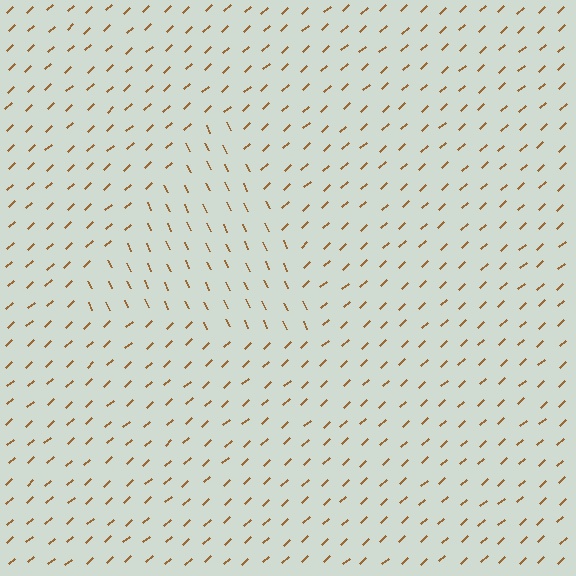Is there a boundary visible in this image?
Yes, there is a texture boundary formed by a change in line orientation.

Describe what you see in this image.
The image is filled with small brown line segments. A triangle region in the image has lines oriented differently from the surrounding lines, creating a visible texture boundary.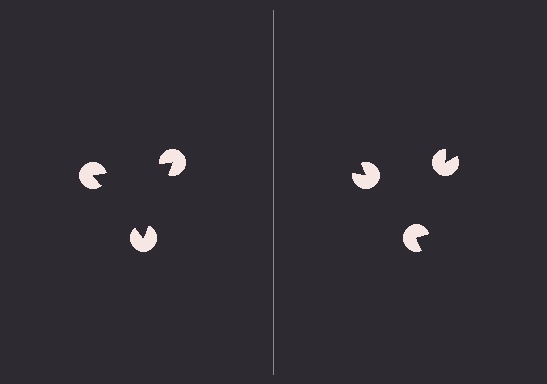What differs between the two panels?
The pac-man discs are positioned identically on both sides; only the wedge orientations differ. On the left they align to a triangle; on the right they are misaligned.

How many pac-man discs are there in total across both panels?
6 — 3 on each side.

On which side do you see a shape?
An illusory triangle appears on the left side. On the right side the wedge cuts are rotated, so no coherent shape forms.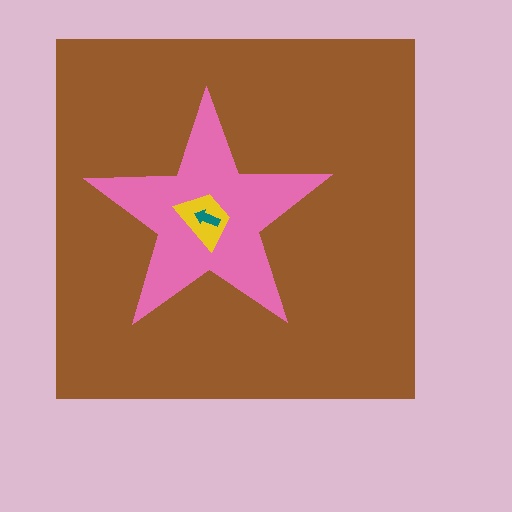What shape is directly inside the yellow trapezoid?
The teal arrow.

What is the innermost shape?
The teal arrow.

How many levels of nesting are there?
4.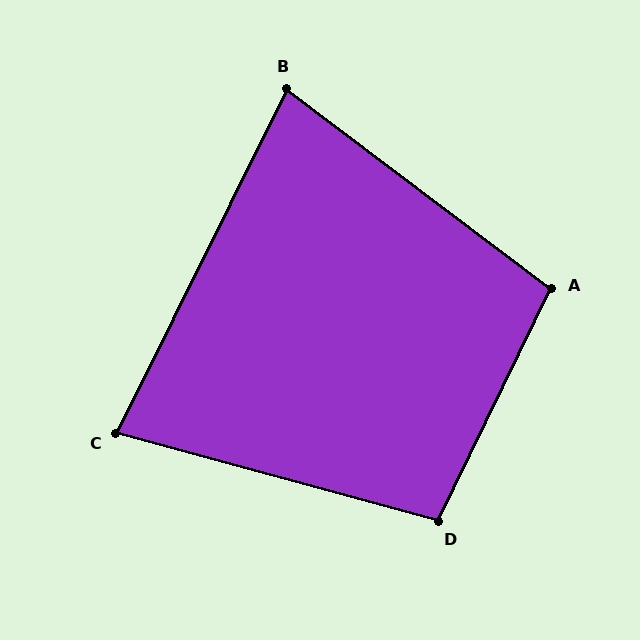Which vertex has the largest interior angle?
A, at approximately 101 degrees.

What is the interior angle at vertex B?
Approximately 79 degrees (acute).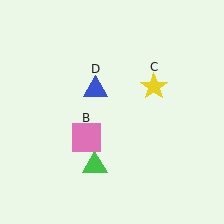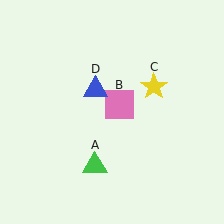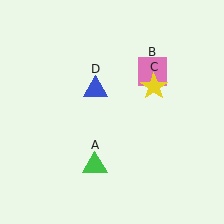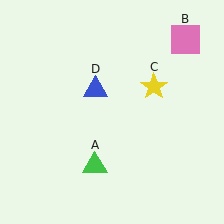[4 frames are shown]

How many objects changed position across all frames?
1 object changed position: pink square (object B).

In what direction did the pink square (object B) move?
The pink square (object B) moved up and to the right.